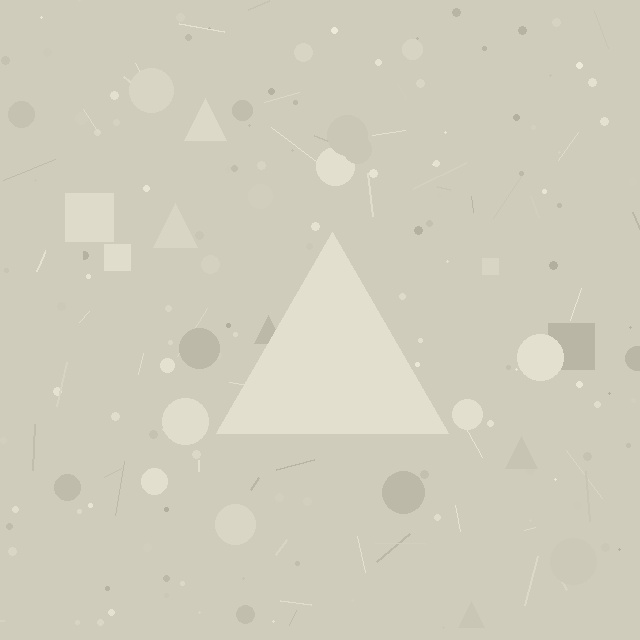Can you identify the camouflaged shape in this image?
The camouflaged shape is a triangle.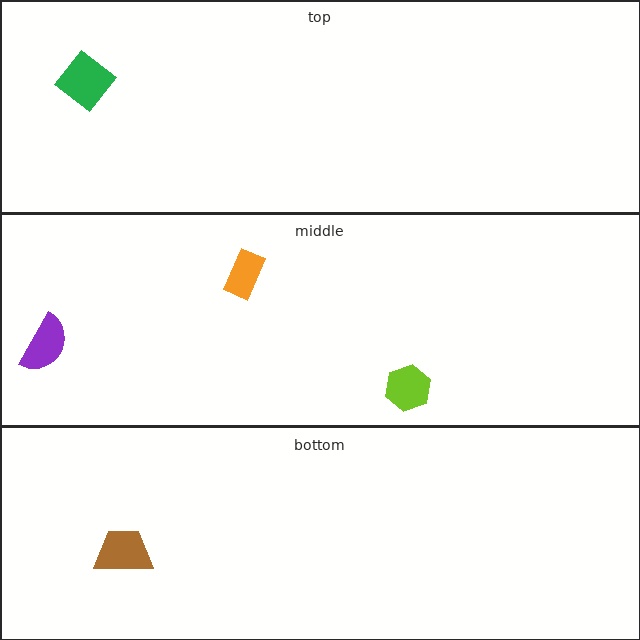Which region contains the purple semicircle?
The middle region.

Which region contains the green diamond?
The top region.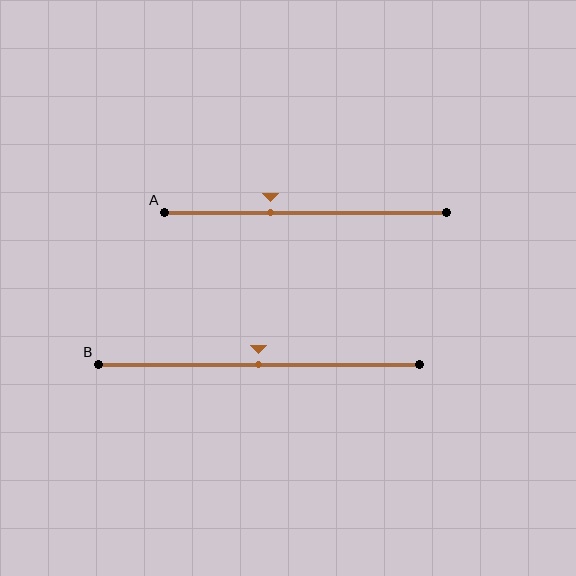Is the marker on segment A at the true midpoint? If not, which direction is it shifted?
No, the marker on segment A is shifted to the left by about 12% of the segment length.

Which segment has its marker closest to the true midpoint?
Segment B has its marker closest to the true midpoint.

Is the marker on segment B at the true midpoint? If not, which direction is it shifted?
Yes, the marker on segment B is at the true midpoint.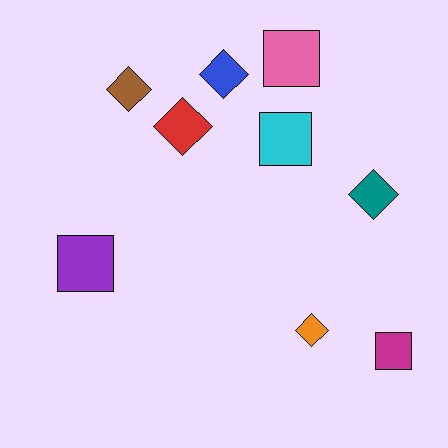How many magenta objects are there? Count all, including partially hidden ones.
There is 1 magenta object.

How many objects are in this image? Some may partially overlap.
There are 9 objects.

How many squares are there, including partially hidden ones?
There are 4 squares.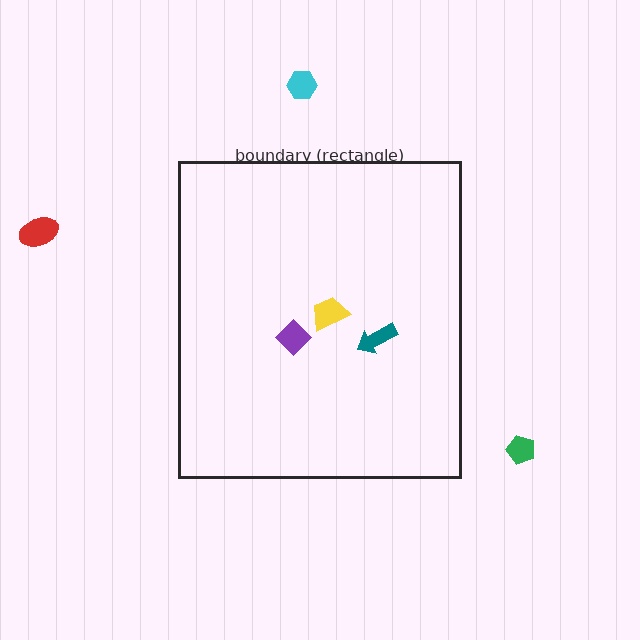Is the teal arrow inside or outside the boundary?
Inside.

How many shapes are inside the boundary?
3 inside, 3 outside.